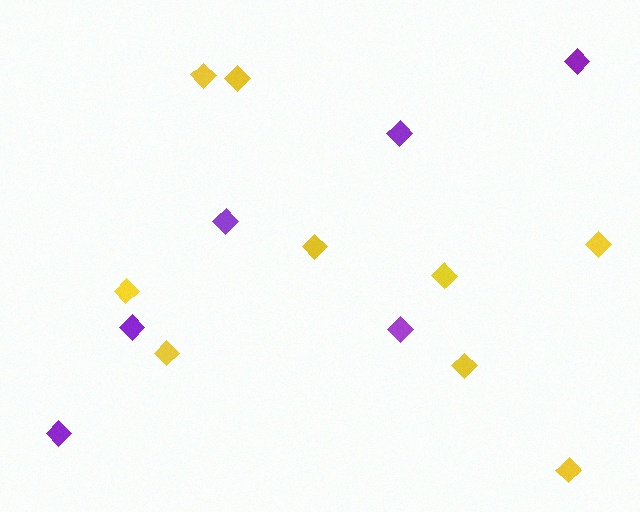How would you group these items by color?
There are 2 groups: one group of yellow diamonds (9) and one group of purple diamonds (6).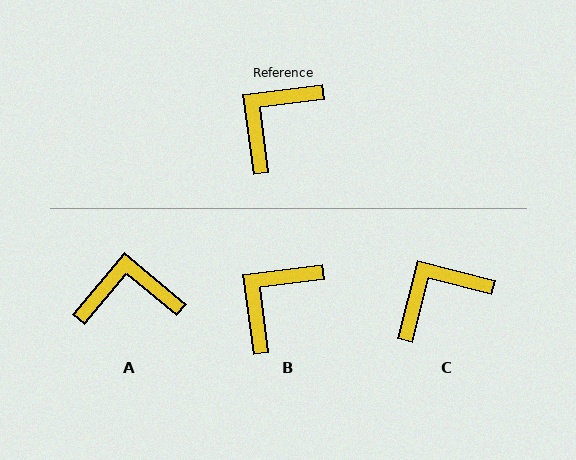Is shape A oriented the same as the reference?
No, it is off by about 47 degrees.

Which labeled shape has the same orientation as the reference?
B.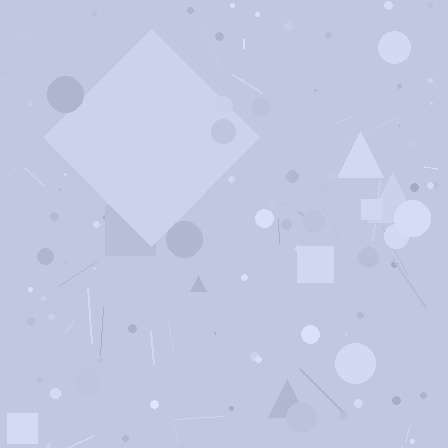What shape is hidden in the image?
A diamond is hidden in the image.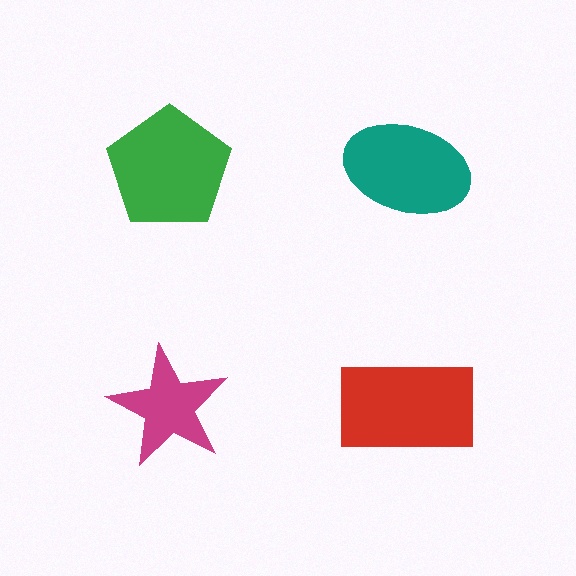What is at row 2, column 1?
A magenta star.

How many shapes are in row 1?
2 shapes.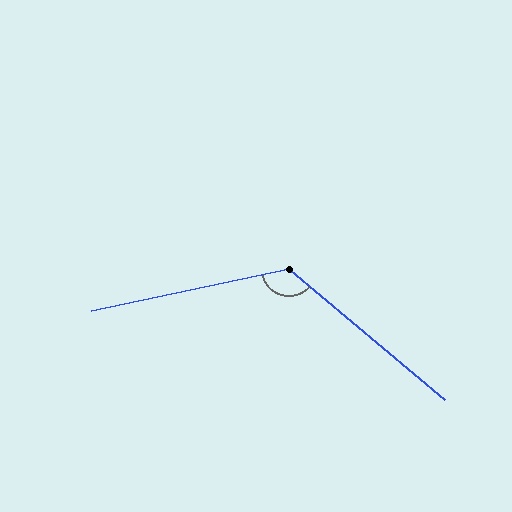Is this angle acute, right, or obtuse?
It is obtuse.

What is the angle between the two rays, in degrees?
Approximately 128 degrees.